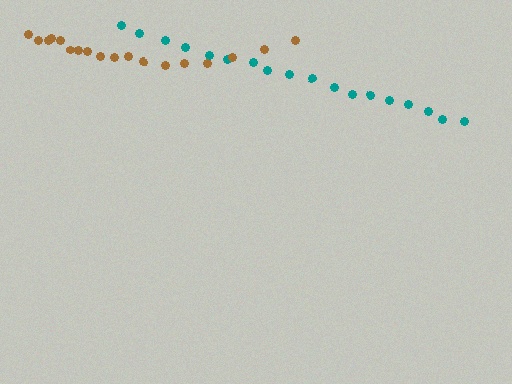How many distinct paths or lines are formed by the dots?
There are 2 distinct paths.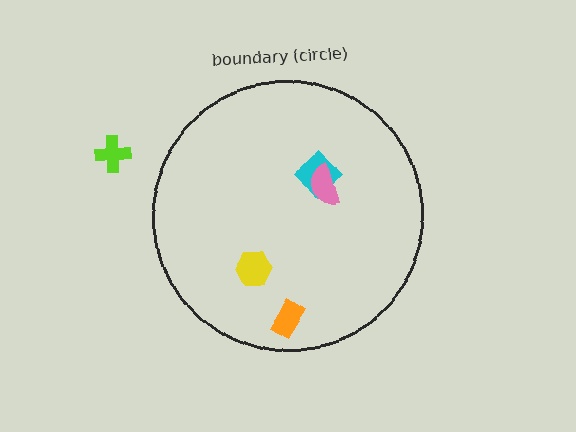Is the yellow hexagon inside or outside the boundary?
Inside.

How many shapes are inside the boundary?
4 inside, 1 outside.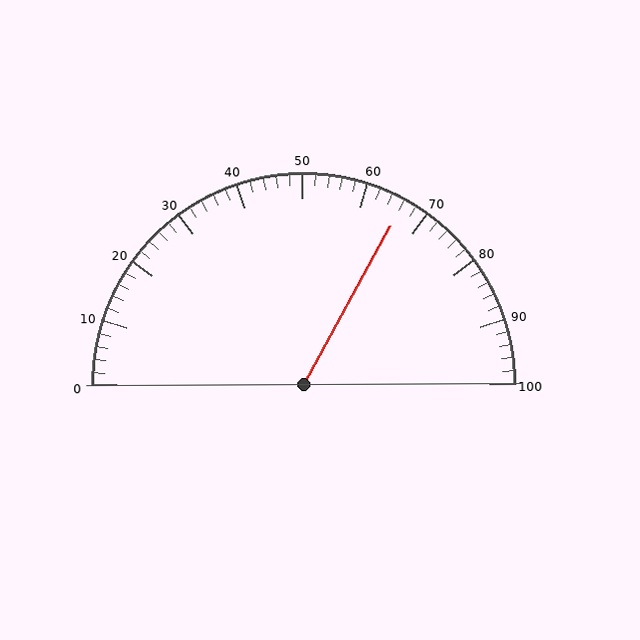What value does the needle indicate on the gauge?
The needle indicates approximately 66.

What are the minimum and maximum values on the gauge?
The gauge ranges from 0 to 100.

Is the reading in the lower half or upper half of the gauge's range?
The reading is in the upper half of the range (0 to 100).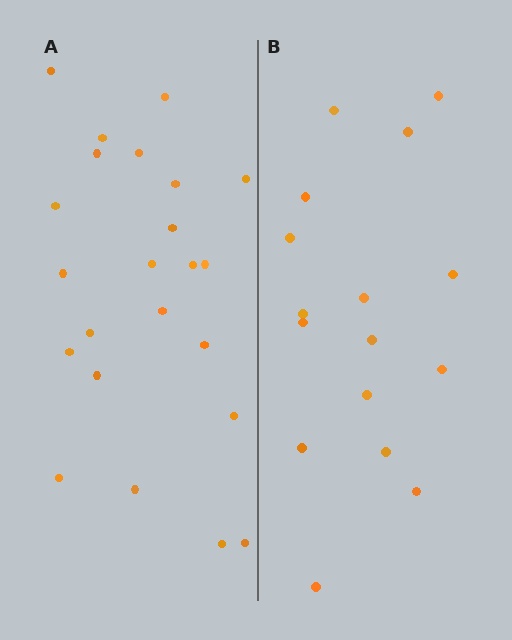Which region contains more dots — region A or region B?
Region A (the left region) has more dots.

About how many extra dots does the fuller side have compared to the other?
Region A has roughly 8 or so more dots than region B.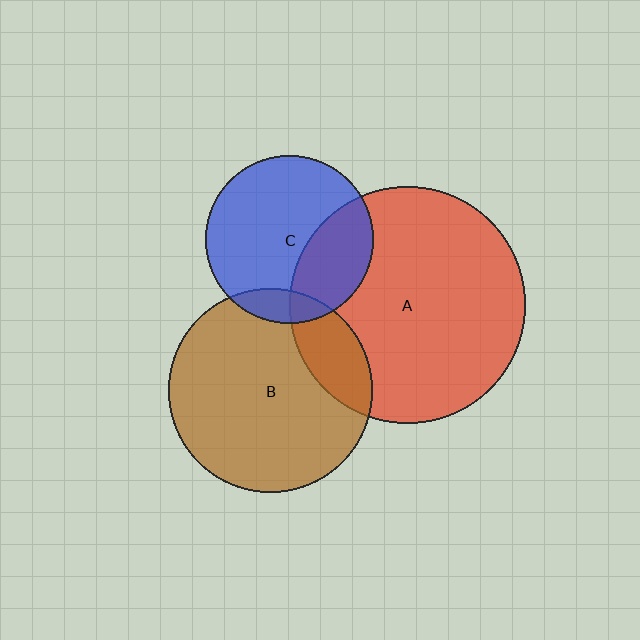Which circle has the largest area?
Circle A (red).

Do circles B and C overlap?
Yes.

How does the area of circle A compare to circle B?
Approximately 1.3 times.